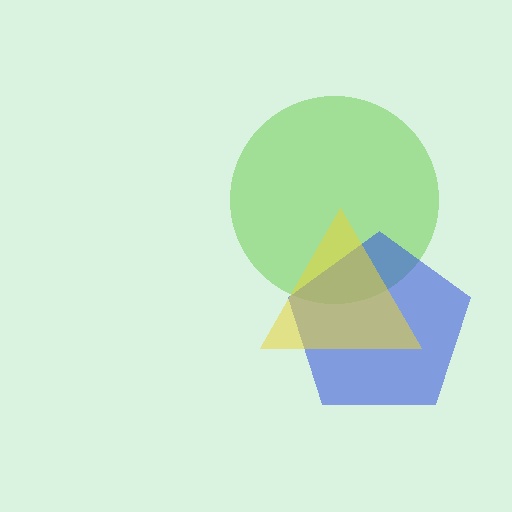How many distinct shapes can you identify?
There are 3 distinct shapes: a lime circle, a blue pentagon, a yellow triangle.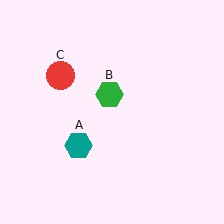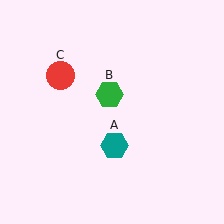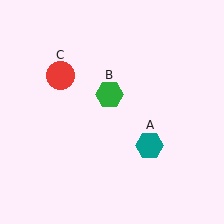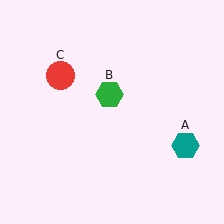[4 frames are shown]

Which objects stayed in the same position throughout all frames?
Green hexagon (object B) and red circle (object C) remained stationary.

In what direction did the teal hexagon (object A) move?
The teal hexagon (object A) moved right.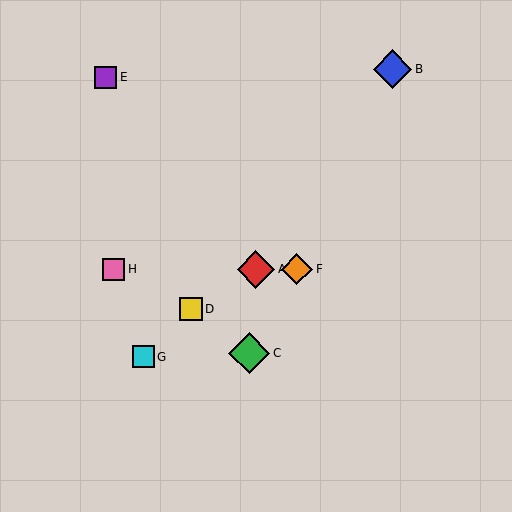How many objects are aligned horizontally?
3 objects (A, F, H) are aligned horizontally.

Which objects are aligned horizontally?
Objects A, F, H are aligned horizontally.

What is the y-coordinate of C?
Object C is at y≈353.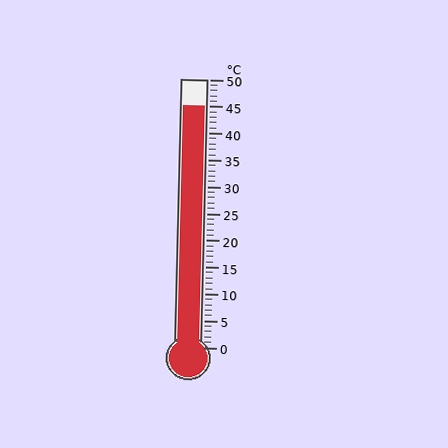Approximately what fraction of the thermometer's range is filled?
The thermometer is filled to approximately 90% of its range.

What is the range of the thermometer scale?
The thermometer scale ranges from 0°C to 50°C.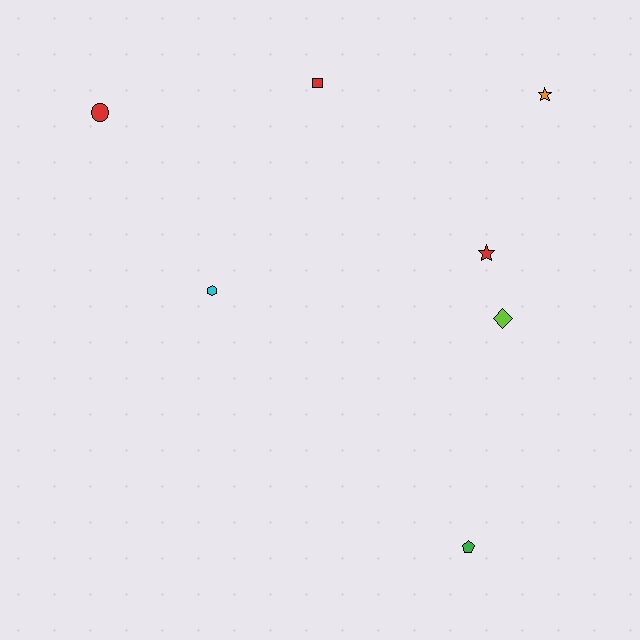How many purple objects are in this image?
There are no purple objects.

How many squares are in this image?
There is 1 square.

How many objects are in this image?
There are 7 objects.